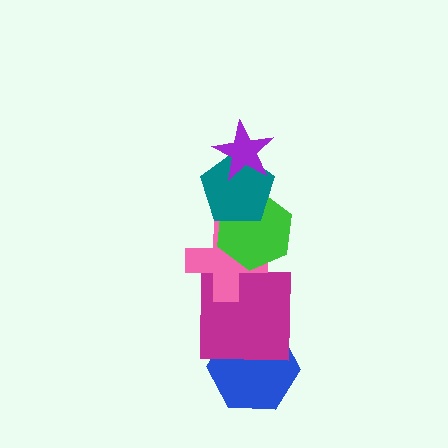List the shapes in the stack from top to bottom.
From top to bottom: the purple star, the teal pentagon, the green hexagon, the pink cross, the magenta square, the blue hexagon.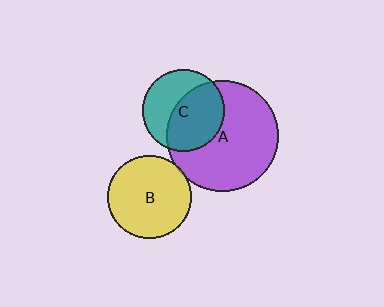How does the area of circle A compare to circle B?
Approximately 1.8 times.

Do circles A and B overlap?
Yes.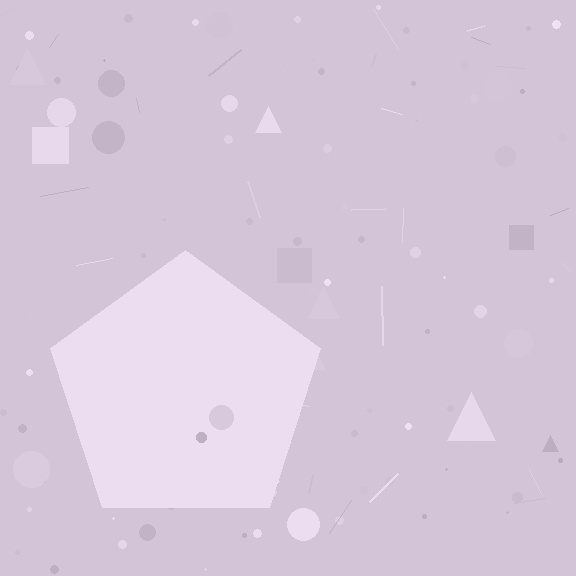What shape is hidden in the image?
A pentagon is hidden in the image.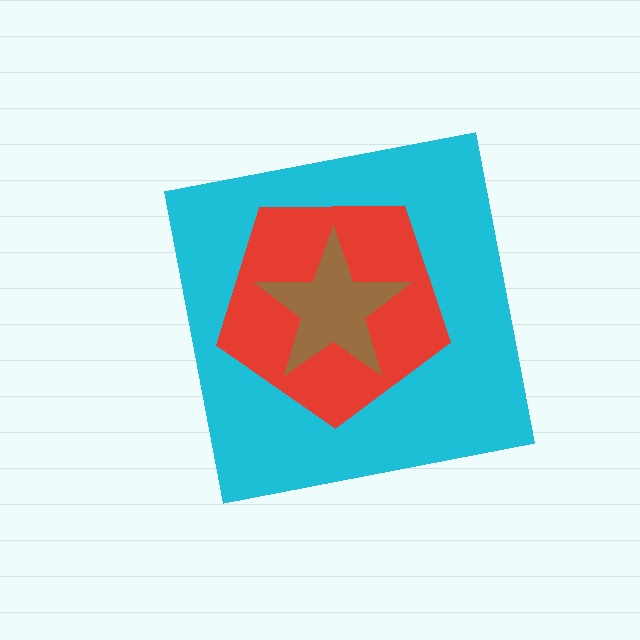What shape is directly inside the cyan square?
The red pentagon.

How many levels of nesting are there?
3.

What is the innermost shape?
The brown star.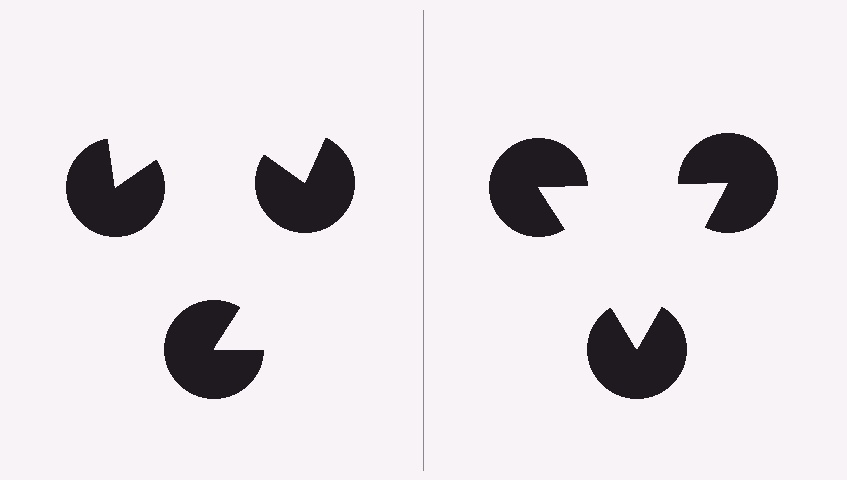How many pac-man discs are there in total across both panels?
6 — 3 on each side.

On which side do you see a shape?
An illusory triangle appears on the right side. On the left side the wedge cuts are rotated, so no coherent shape forms.